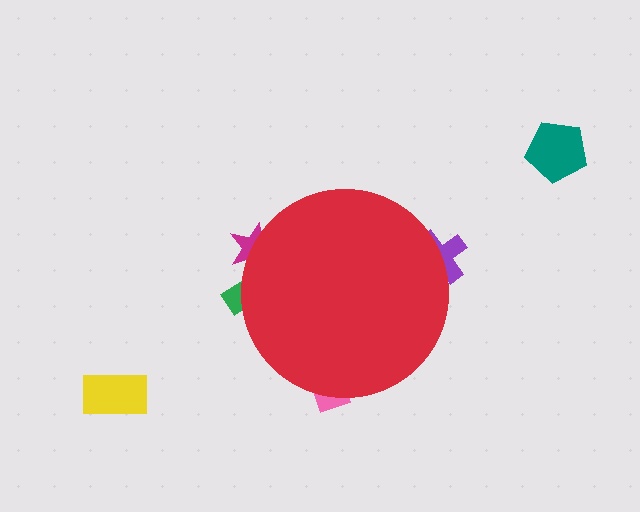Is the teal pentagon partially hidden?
No, the teal pentagon is fully visible.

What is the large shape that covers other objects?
A red circle.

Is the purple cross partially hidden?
Yes, the purple cross is partially hidden behind the red circle.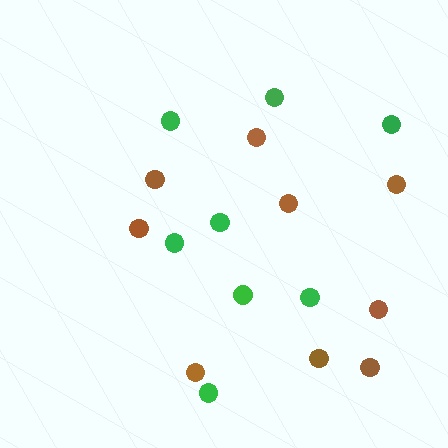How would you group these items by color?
There are 2 groups: one group of brown circles (9) and one group of green circles (8).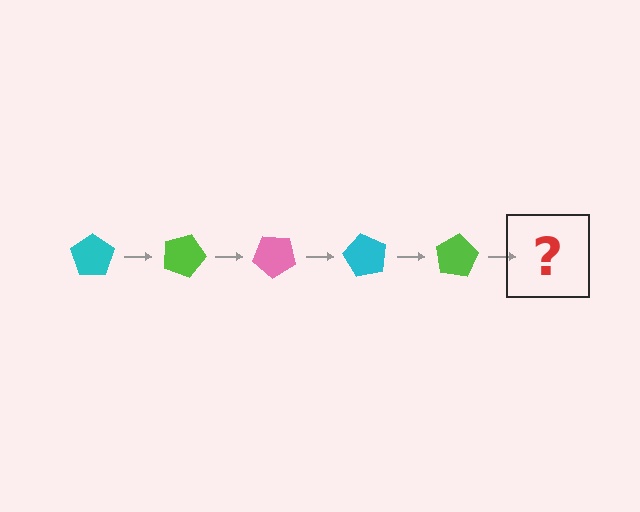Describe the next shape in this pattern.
It should be a pink pentagon, rotated 100 degrees from the start.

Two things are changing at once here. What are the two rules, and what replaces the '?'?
The two rules are that it rotates 20 degrees each step and the color cycles through cyan, lime, and pink. The '?' should be a pink pentagon, rotated 100 degrees from the start.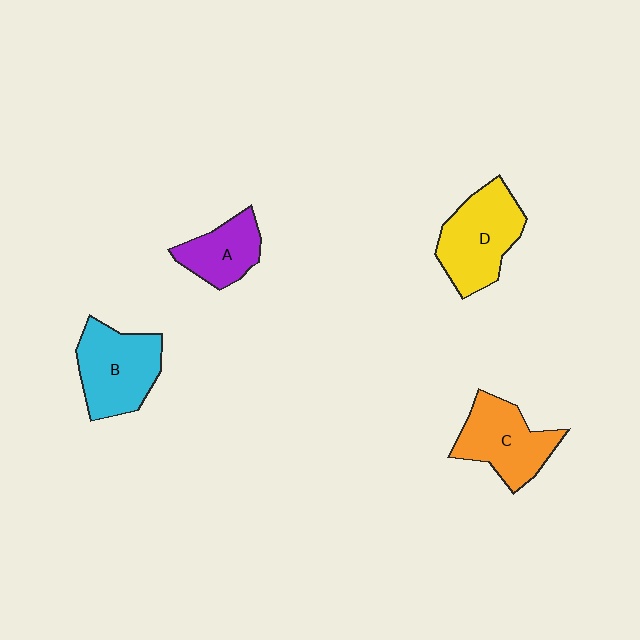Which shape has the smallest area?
Shape A (purple).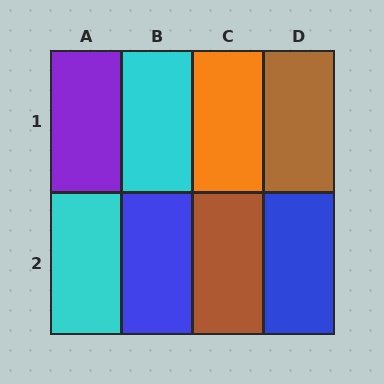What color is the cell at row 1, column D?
Brown.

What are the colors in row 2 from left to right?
Cyan, blue, brown, blue.